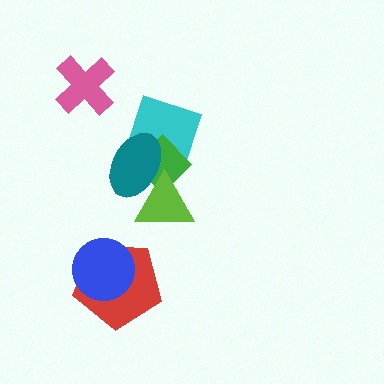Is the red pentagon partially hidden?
Yes, it is partially covered by another shape.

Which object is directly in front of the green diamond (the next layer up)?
The lime triangle is directly in front of the green diamond.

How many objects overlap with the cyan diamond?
3 objects overlap with the cyan diamond.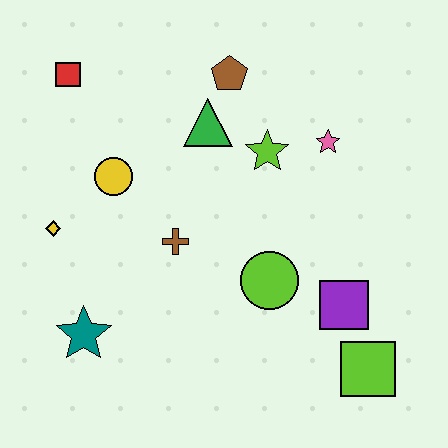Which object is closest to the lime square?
The purple square is closest to the lime square.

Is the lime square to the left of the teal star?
No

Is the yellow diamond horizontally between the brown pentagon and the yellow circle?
No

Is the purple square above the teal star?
Yes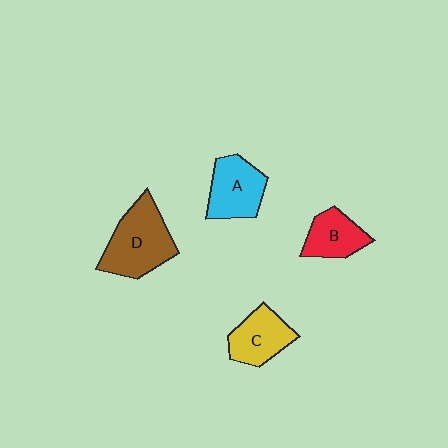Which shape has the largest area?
Shape D (brown).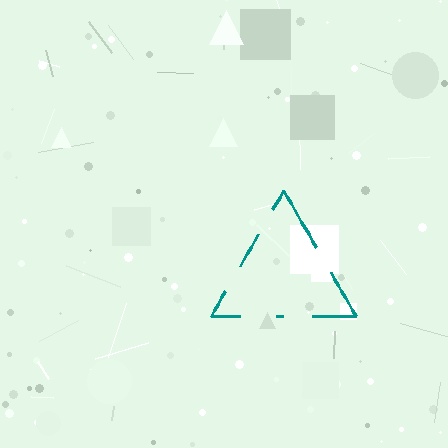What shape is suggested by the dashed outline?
The dashed outline suggests a triangle.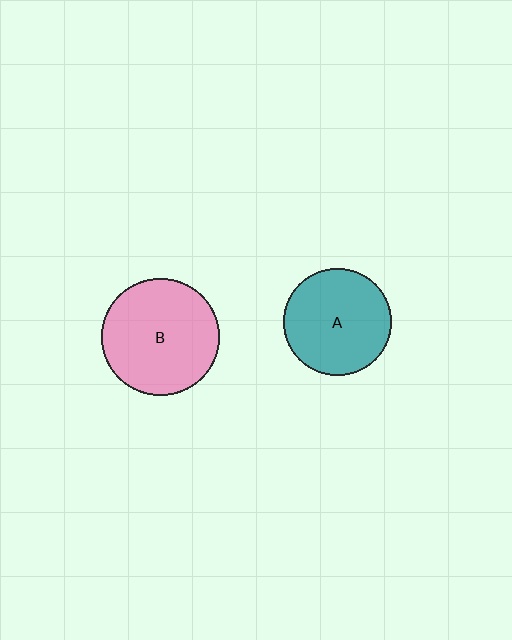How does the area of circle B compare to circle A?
Approximately 1.2 times.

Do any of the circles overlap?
No, none of the circles overlap.